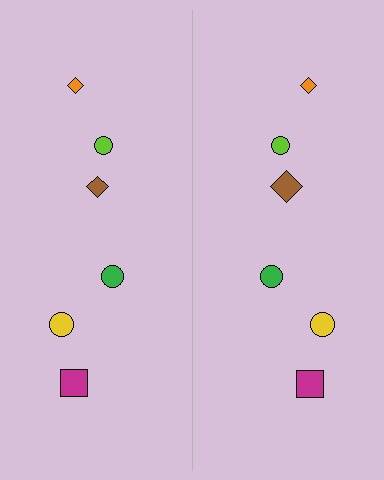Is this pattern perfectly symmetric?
No, the pattern is not perfectly symmetric. The brown diamond on the right side has a different size than its mirror counterpart.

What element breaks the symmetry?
The brown diamond on the right side has a different size than its mirror counterpart.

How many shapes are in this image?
There are 12 shapes in this image.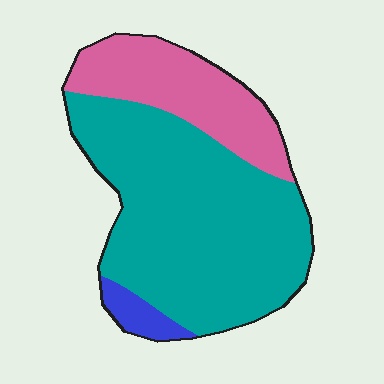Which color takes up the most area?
Teal, at roughly 70%.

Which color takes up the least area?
Blue, at roughly 5%.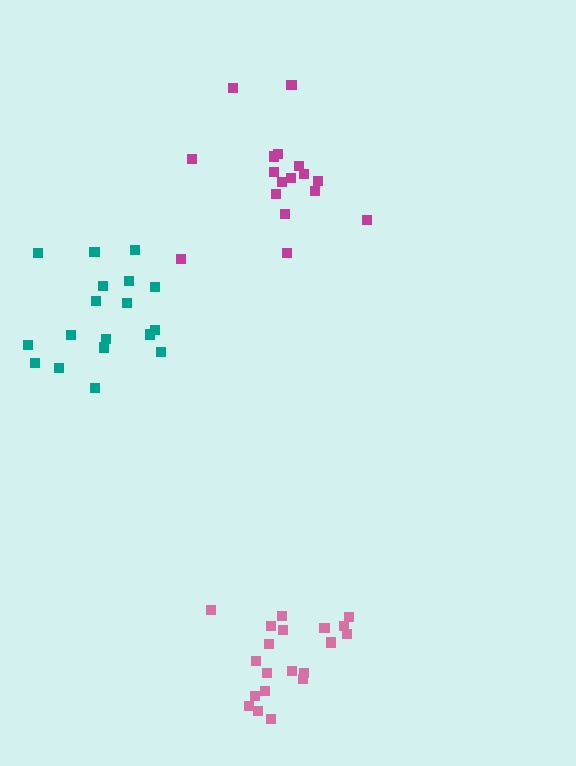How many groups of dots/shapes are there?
There are 3 groups.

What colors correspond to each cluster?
The clusters are colored: pink, magenta, teal.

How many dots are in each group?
Group 1: 20 dots, Group 2: 17 dots, Group 3: 18 dots (55 total).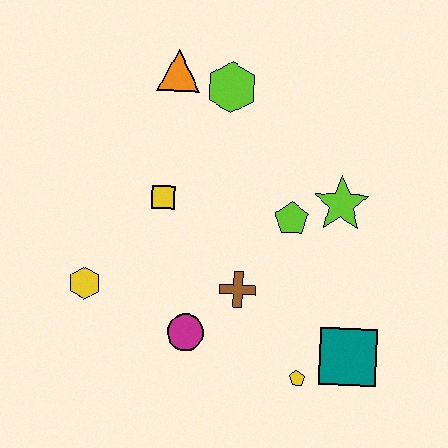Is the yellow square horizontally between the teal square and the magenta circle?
No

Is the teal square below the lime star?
Yes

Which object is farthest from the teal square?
The orange triangle is farthest from the teal square.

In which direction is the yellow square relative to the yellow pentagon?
The yellow square is above the yellow pentagon.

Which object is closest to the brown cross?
The magenta circle is closest to the brown cross.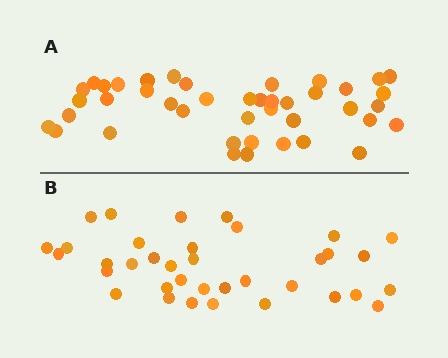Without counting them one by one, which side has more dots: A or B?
Region A (the top region) has more dots.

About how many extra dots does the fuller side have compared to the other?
Region A has about 6 more dots than region B.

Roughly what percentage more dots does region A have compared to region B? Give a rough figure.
About 15% more.